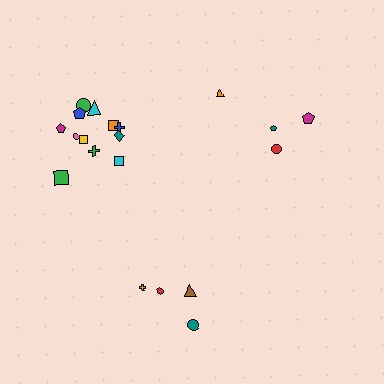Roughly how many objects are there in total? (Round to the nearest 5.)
Roughly 20 objects in total.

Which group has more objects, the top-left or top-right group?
The top-left group.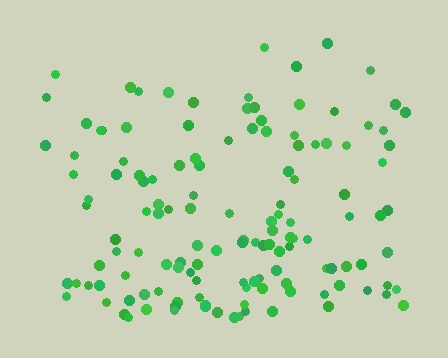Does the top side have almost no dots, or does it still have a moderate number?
Still a moderate number, just noticeably fewer than the bottom.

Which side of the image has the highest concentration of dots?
The bottom.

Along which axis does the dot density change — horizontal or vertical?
Vertical.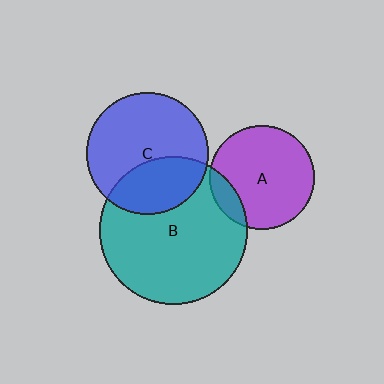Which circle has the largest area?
Circle B (teal).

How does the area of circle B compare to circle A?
Approximately 2.0 times.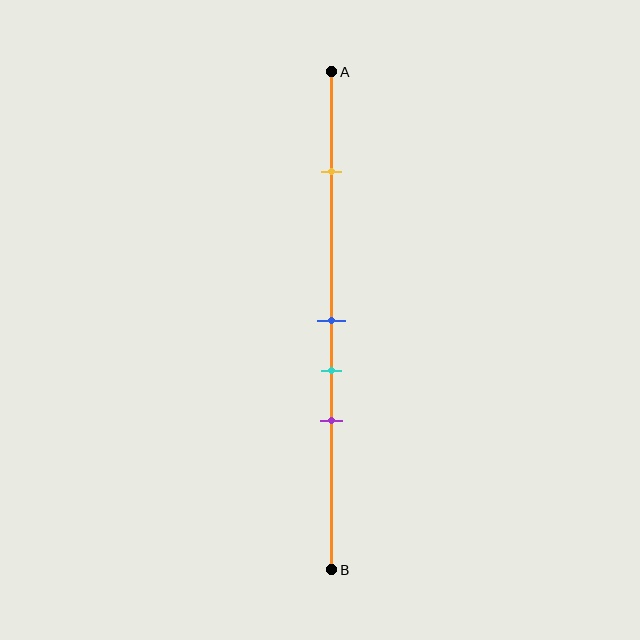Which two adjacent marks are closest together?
The blue and cyan marks are the closest adjacent pair.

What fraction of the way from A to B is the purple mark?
The purple mark is approximately 70% (0.7) of the way from A to B.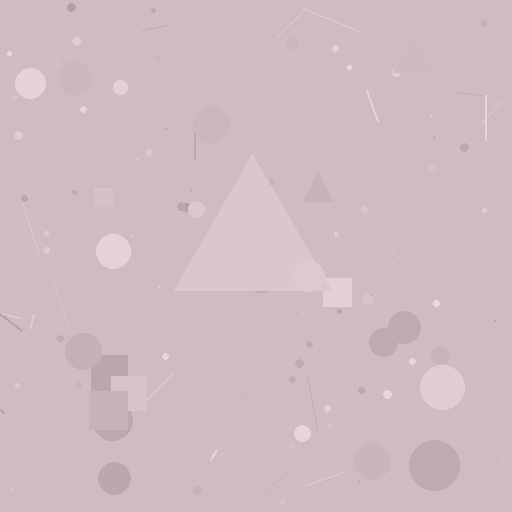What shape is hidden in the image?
A triangle is hidden in the image.